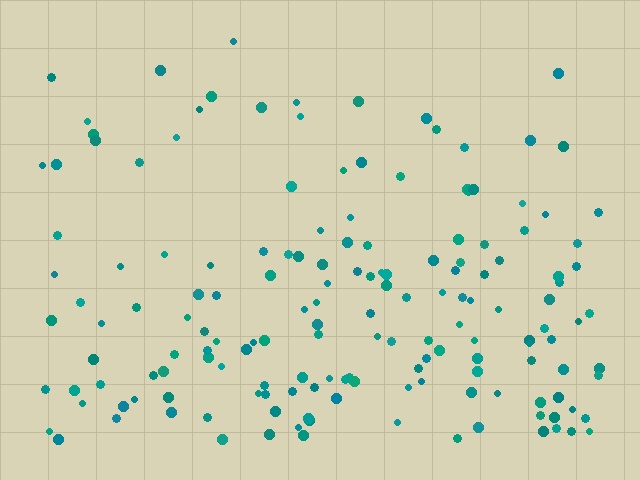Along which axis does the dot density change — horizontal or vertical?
Vertical.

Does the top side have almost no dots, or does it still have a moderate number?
Still a moderate number, just noticeably fewer than the bottom.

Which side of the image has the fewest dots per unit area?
The top.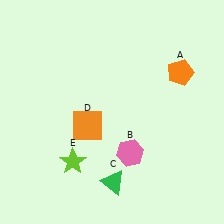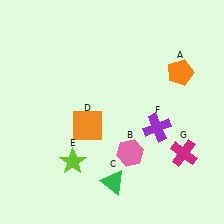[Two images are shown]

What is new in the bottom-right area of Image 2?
A purple cross (F) was added in the bottom-right area of Image 2.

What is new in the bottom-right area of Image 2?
A magenta cross (G) was added in the bottom-right area of Image 2.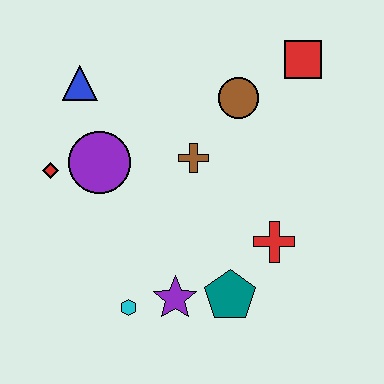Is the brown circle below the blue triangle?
Yes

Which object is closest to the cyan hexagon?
The purple star is closest to the cyan hexagon.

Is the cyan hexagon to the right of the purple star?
No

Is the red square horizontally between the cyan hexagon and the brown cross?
No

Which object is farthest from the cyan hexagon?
The red square is farthest from the cyan hexagon.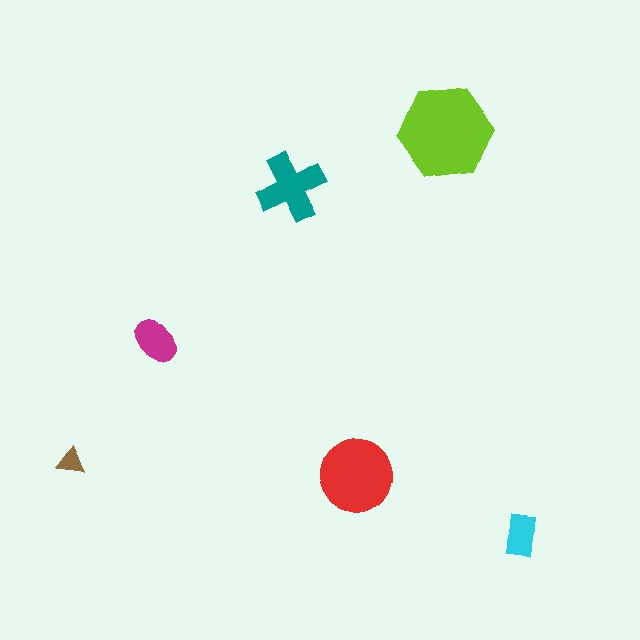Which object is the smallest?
The brown triangle.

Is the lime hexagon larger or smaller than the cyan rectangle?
Larger.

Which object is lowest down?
The cyan rectangle is bottommost.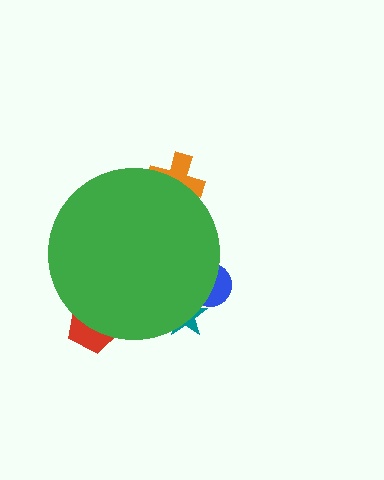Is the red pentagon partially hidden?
Yes, the red pentagon is partially hidden behind the green circle.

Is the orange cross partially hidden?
Yes, the orange cross is partially hidden behind the green circle.